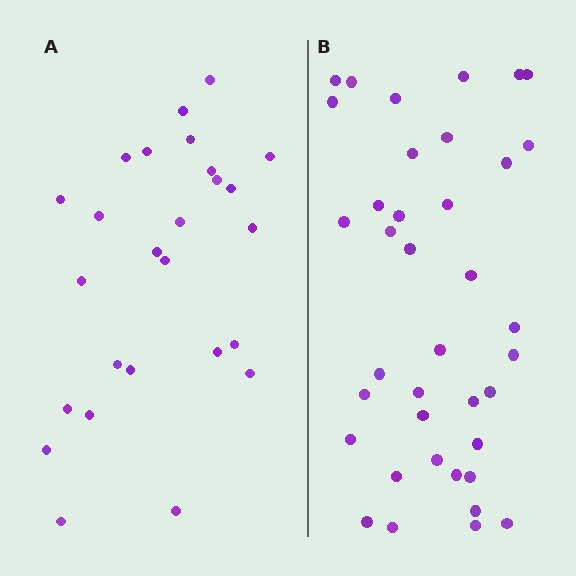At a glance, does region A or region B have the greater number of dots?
Region B (the right region) has more dots.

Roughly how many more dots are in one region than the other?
Region B has roughly 12 or so more dots than region A.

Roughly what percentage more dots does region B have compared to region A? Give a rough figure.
About 45% more.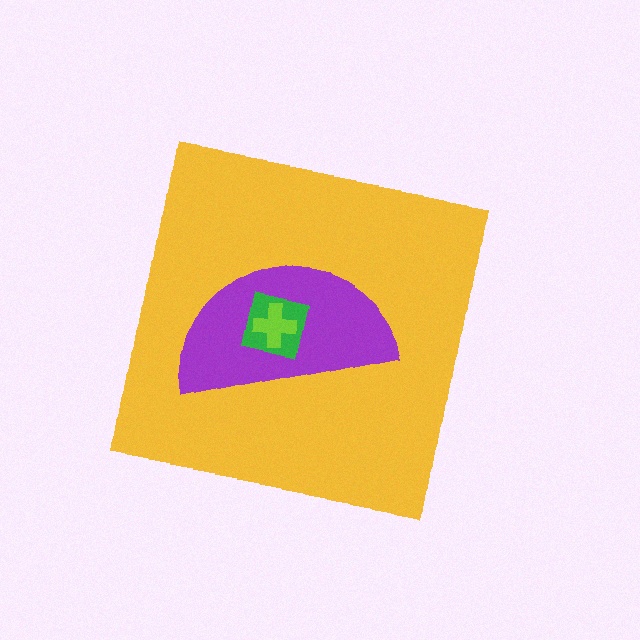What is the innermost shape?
The lime cross.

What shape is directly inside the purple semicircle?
The green square.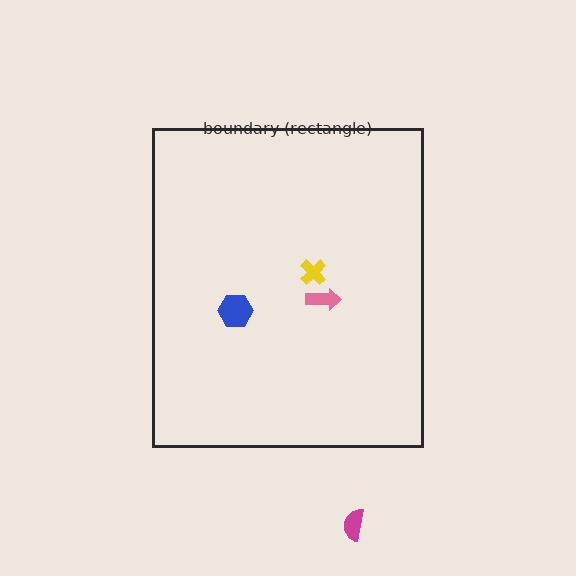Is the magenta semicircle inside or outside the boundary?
Outside.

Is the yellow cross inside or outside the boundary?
Inside.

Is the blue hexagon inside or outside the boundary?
Inside.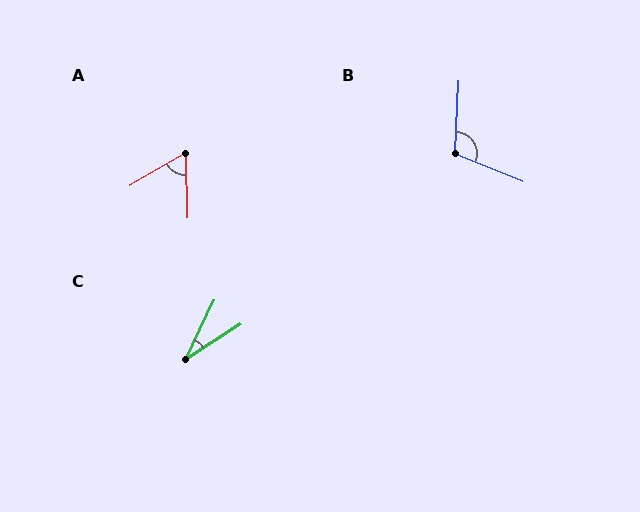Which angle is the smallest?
C, at approximately 32 degrees.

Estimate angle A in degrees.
Approximately 61 degrees.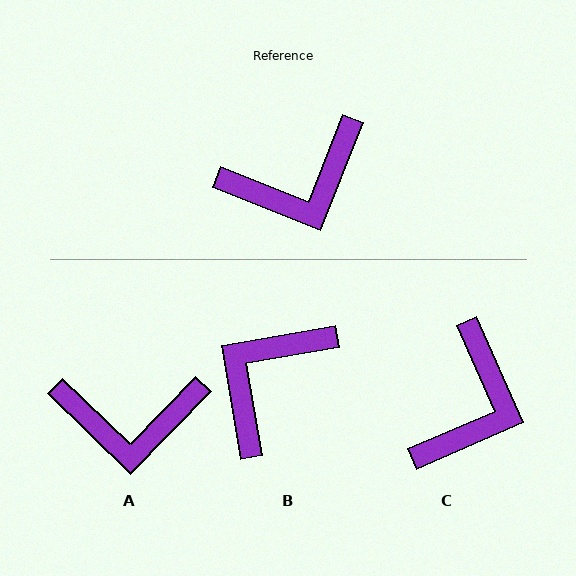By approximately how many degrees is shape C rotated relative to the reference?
Approximately 45 degrees counter-clockwise.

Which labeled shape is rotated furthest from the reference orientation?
B, about 149 degrees away.